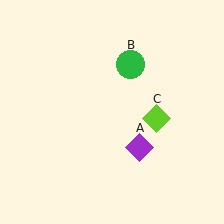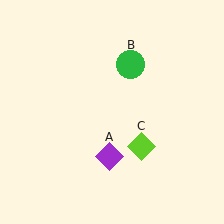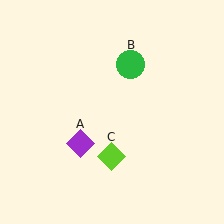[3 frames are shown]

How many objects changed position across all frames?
2 objects changed position: purple diamond (object A), lime diamond (object C).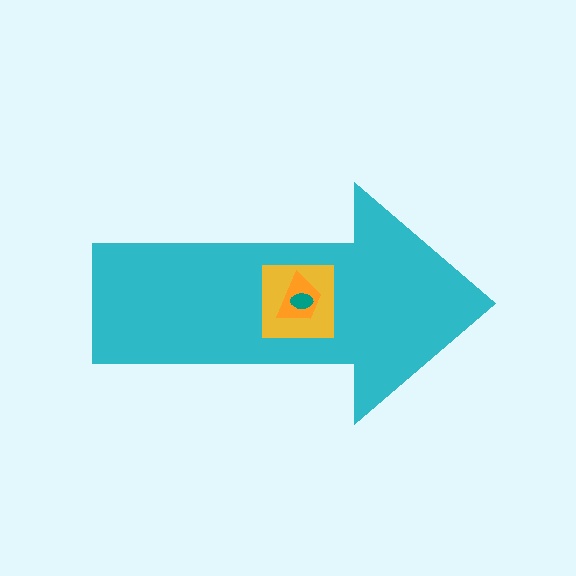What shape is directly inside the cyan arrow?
The yellow square.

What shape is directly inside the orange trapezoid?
The teal ellipse.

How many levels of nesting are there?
4.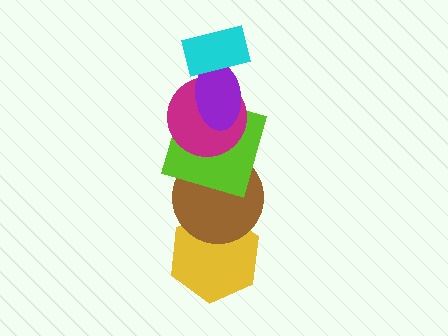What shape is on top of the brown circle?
The lime square is on top of the brown circle.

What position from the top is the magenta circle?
The magenta circle is 3rd from the top.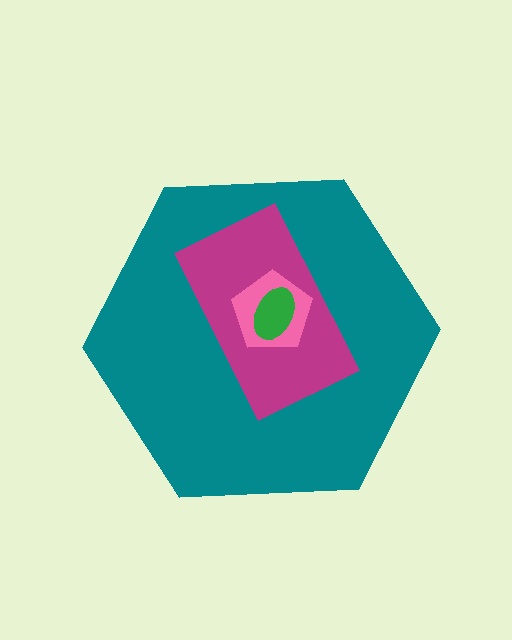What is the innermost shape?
The green ellipse.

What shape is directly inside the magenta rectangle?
The pink pentagon.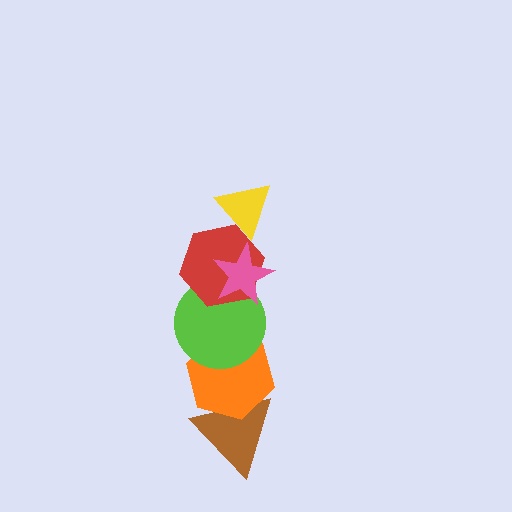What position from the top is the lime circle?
The lime circle is 4th from the top.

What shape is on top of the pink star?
The yellow triangle is on top of the pink star.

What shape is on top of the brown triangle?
The orange hexagon is on top of the brown triangle.